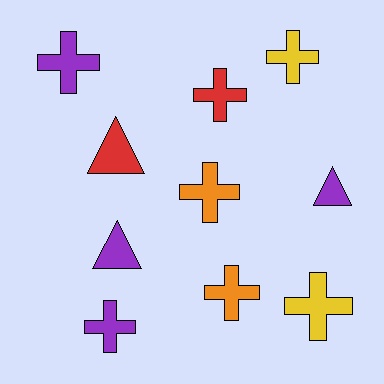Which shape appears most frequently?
Cross, with 7 objects.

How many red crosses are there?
There is 1 red cross.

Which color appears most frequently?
Purple, with 4 objects.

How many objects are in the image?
There are 10 objects.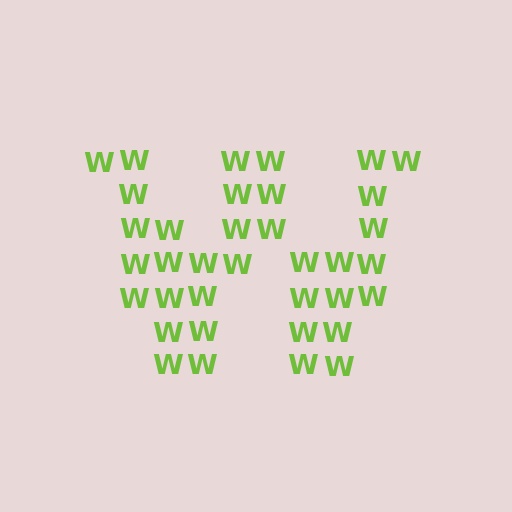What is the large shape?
The large shape is the letter W.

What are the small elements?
The small elements are letter W's.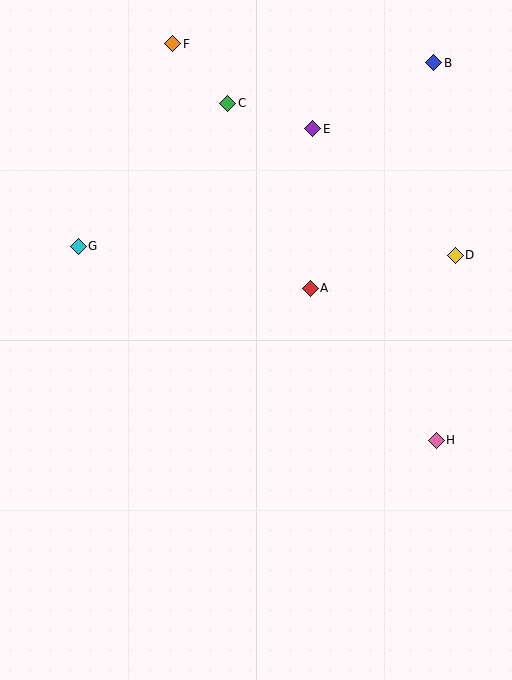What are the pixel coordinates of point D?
Point D is at (455, 255).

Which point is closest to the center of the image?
Point A at (310, 288) is closest to the center.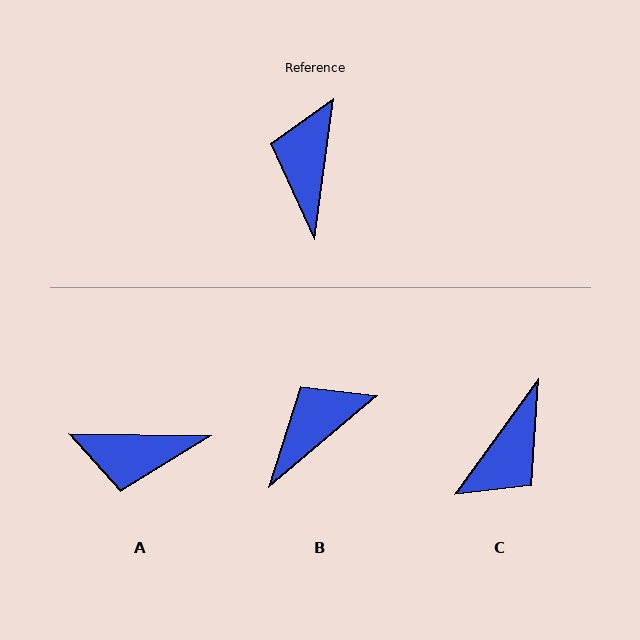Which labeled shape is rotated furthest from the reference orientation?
C, about 151 degrees away.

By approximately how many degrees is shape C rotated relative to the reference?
Approximately 151 degrees counter-clockwise.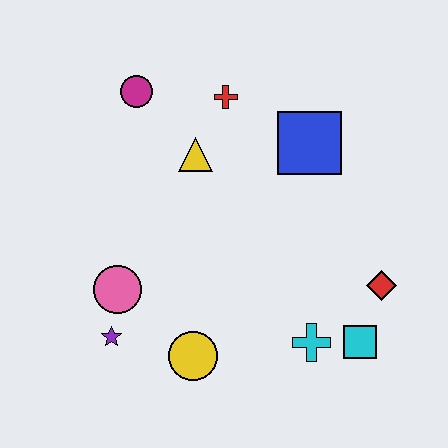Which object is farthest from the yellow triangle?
The cyan square is farthest from the yellow triangle.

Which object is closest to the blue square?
The red cross is closest to the blue square.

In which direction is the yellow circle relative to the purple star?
The yellow circle is to the right of the purple star.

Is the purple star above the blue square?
No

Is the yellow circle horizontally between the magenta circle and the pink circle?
No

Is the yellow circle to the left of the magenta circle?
No